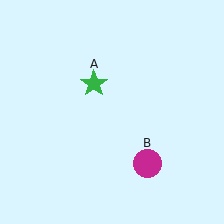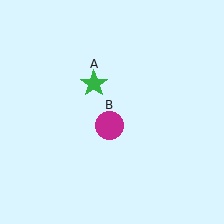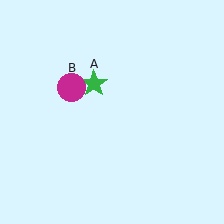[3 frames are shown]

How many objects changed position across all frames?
1 object changed position: magenta circle (object B).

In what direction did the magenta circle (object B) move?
The magenta circle (object B) moved up and to the left.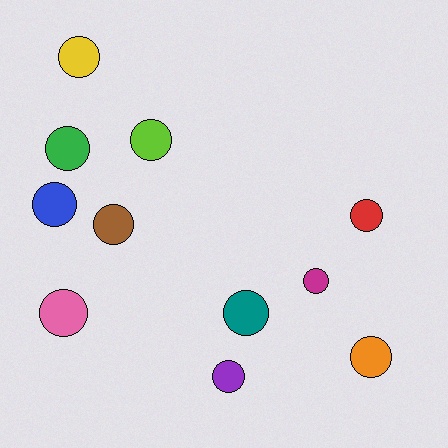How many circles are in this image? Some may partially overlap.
There are 11 circles.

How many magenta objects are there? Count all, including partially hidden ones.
There is 1 magenta object.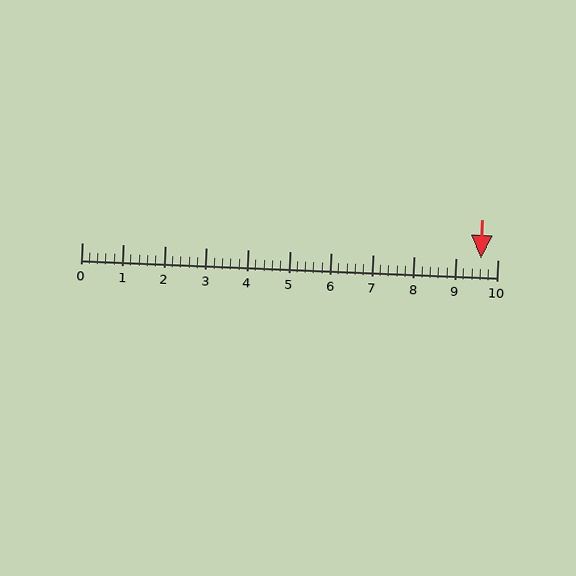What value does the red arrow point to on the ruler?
The red arrow points to approximately 9.6.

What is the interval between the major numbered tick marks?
The major tick marks are spaced 1 units apart.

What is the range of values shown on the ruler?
The ruler shows values from 0 to 10.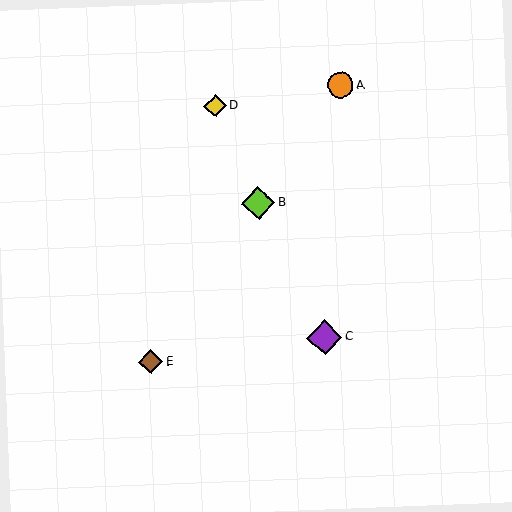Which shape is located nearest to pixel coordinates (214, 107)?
The yellow diamond (labeled D) at (215, 106) is nearest to that location.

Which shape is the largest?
The purple diamond (labeled C) is the largest.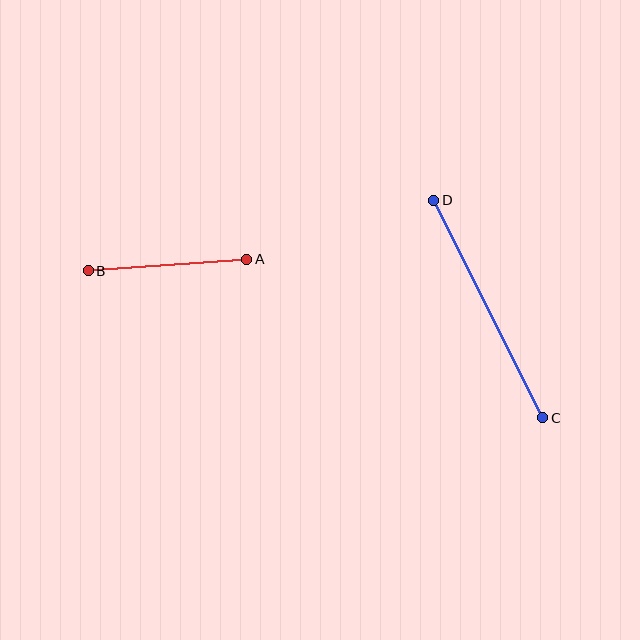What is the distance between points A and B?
The distance is approximately 159 pixels.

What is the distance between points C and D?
The distance is approximately 243 pixels.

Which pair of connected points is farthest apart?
Points C and D are farthest apart.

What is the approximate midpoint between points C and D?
The midpoint is at approximately (488, 309) pixels.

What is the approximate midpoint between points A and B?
The midpoint is at approximately (167, 265) pixels.